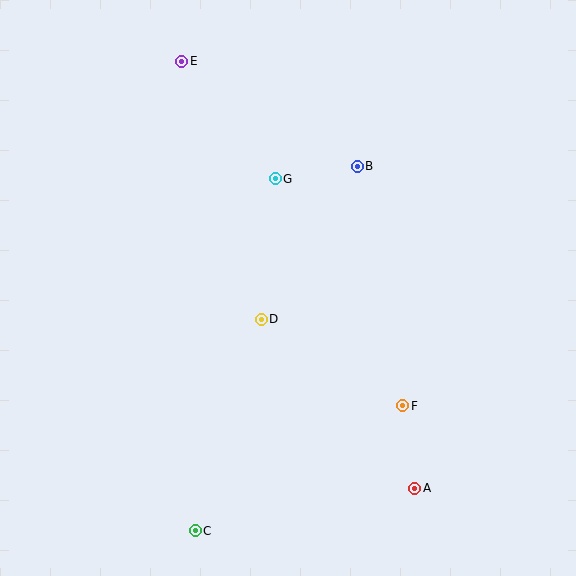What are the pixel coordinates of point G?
Point G is at (275, 179).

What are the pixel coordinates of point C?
Point C is at (195, 531).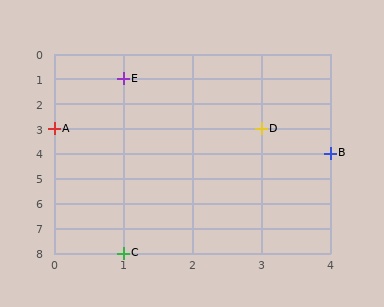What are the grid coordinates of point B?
Point B is at grid coordinates (4, 4).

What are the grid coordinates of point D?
Point D is at grid coordinates (3, 3).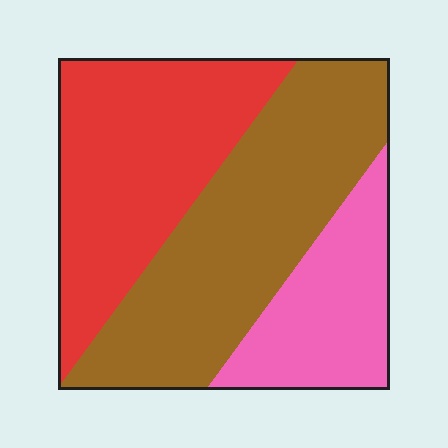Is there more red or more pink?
Red.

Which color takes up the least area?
Pink, at roughly 20%.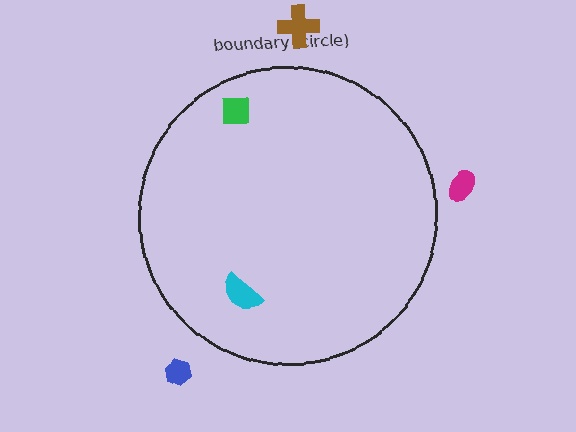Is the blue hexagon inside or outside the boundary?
Outside.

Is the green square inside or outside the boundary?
Inside.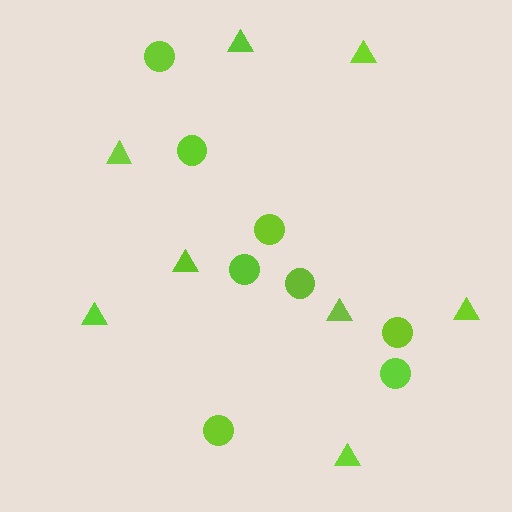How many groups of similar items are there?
There are 2 groups: one group of triangles (8) and one group of circles (8).